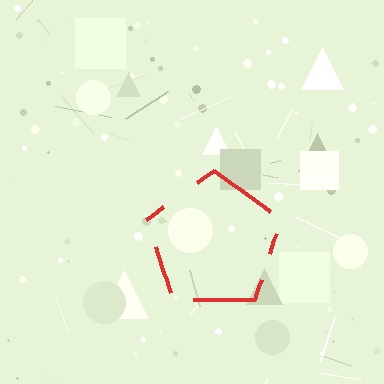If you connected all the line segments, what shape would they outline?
They would outline a pentagon.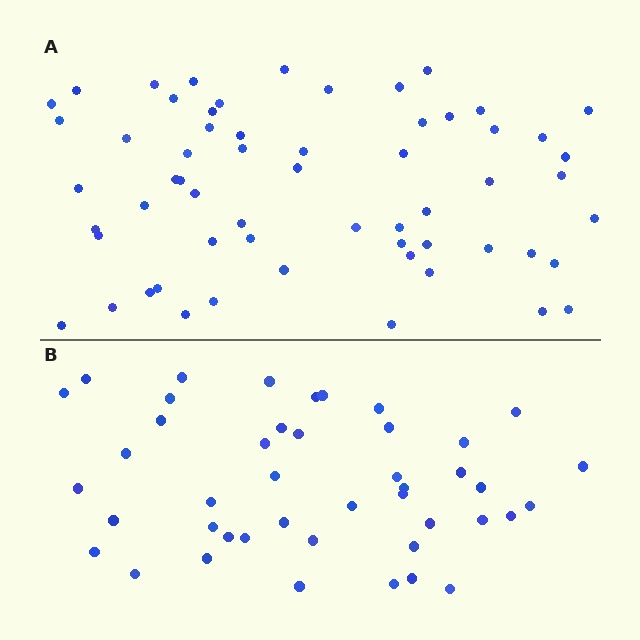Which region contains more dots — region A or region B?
Region A (the top region) has more dots.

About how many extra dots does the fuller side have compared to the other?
Region A has approximately 15 more dots than region B.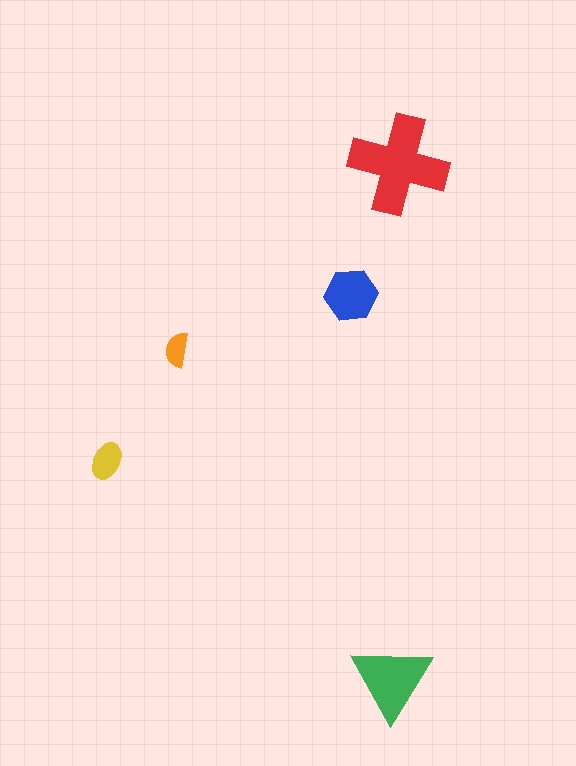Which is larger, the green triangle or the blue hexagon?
The green triangle.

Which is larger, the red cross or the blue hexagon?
The red cross.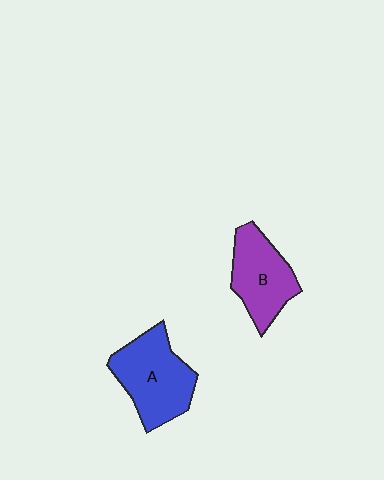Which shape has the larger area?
Shape A (blue).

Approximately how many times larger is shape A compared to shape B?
Approximately 1.2 times.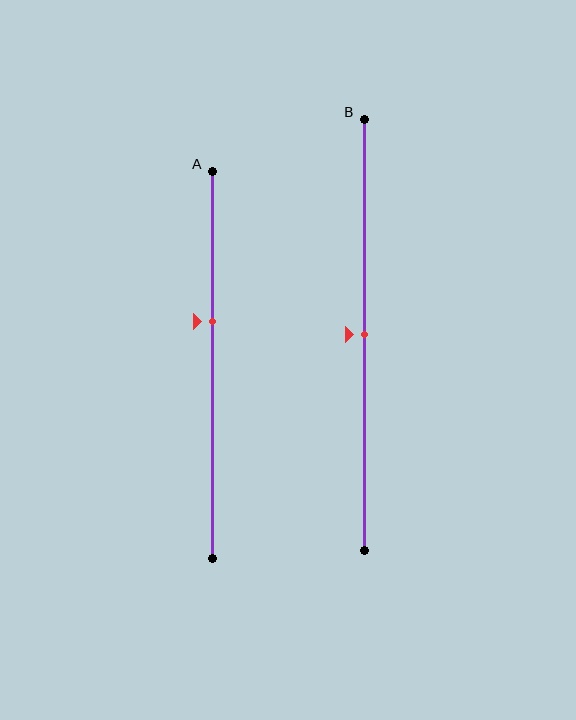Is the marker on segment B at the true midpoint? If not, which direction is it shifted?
Yes, the marker on segment B is at the true midpoint.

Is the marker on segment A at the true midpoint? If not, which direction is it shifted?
No, the marker on segment A is shifted upward by about 11% of the segment length.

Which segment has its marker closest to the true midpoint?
Segment B has its marker closest to the true midpoint.